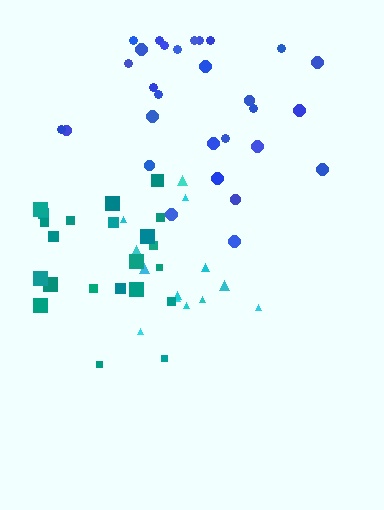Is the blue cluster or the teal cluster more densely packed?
Teal.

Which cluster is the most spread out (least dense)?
Cyan.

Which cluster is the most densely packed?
Teal.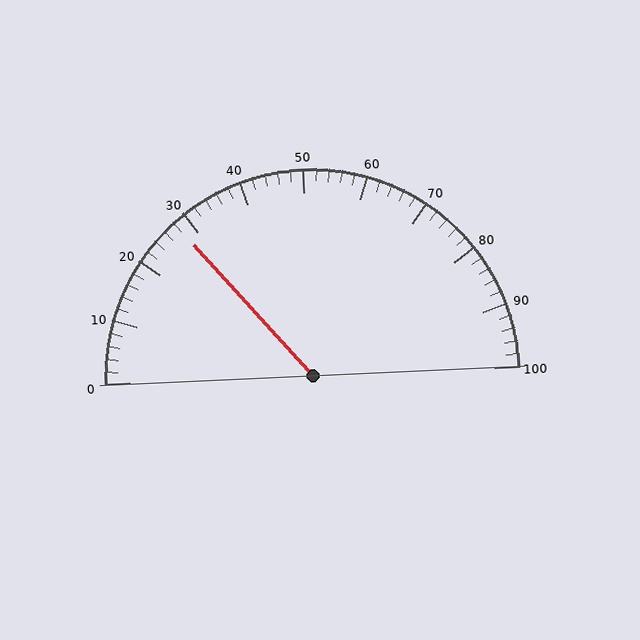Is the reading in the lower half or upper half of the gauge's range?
The reading is in the lower half of the range (0 to 100).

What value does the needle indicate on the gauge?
The needle indicates approximately 28.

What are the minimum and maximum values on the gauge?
The gauge ranges from 0 to 100.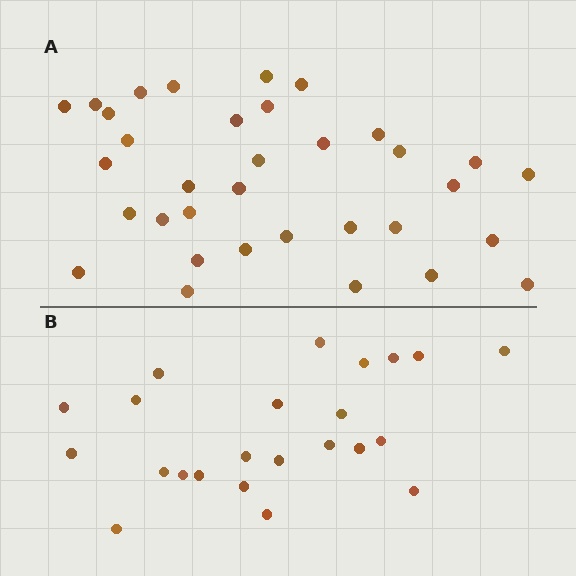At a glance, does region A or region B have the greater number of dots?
Region A (the top region) has more dots.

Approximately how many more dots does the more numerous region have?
Region A has roughly 12 or so more dots than region B.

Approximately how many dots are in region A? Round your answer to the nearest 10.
About 30 dots. (The exact count is 34, which rounds to 30.)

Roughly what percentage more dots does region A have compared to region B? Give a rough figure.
About 50% more.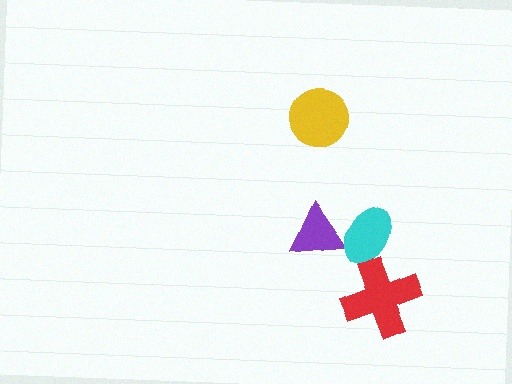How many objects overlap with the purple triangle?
1 object overlaps with the purple triangle.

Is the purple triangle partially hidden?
Yes, it is partially covered by another shape.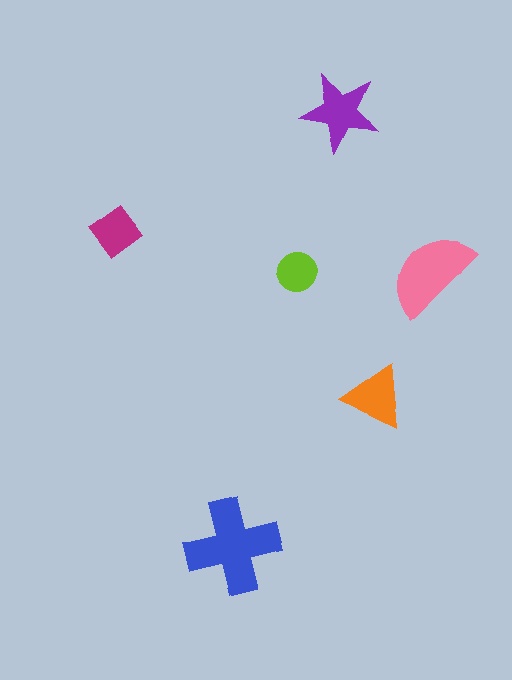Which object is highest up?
The purple star is topmost.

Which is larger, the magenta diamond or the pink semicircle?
The pink semicircle.